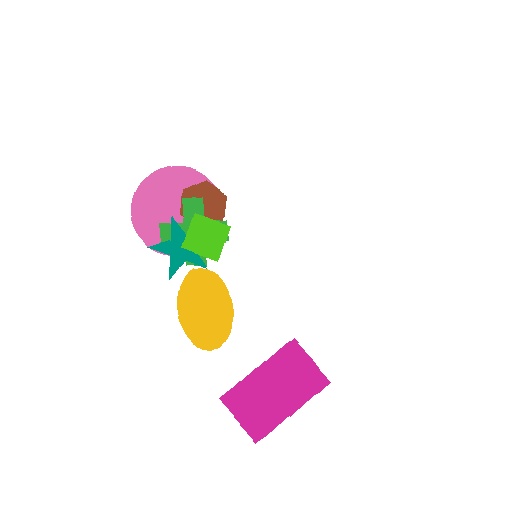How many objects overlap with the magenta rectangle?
0 objects overlap with the magenta rectangle.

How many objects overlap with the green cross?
4 objects overlap with the green cross.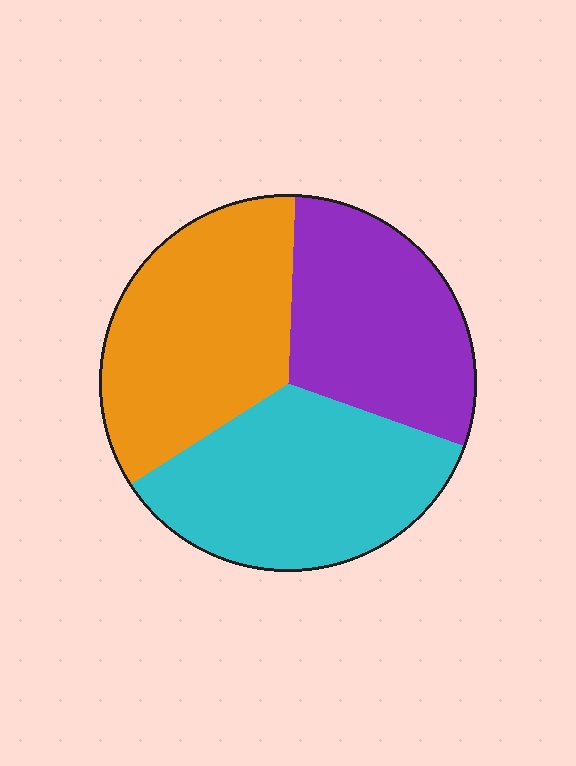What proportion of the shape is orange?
Orange takes up about one third (1/3) of the shape.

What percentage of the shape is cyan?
Cyan takes up between a quarter and a half of the shape.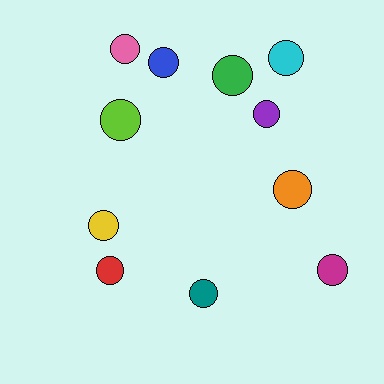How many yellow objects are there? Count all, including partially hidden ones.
There is 1 yellow object.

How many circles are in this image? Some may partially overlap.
There are 11 circles.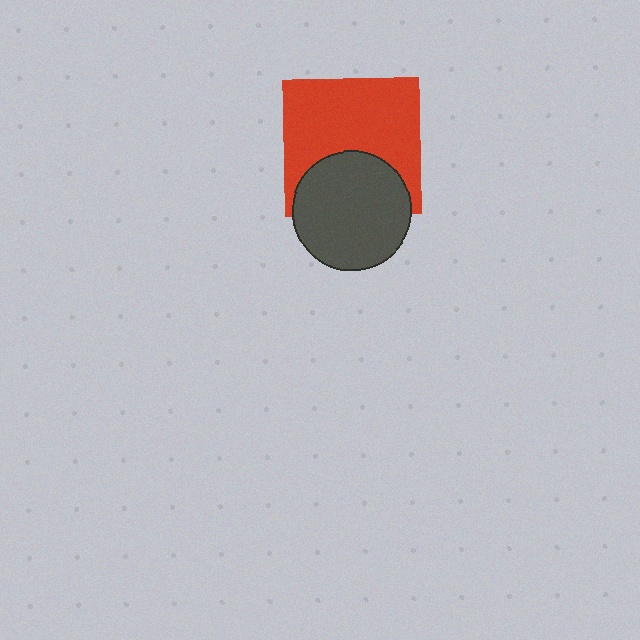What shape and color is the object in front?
The object in front is a dark gray circle.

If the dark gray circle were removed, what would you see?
You would see the complete red square.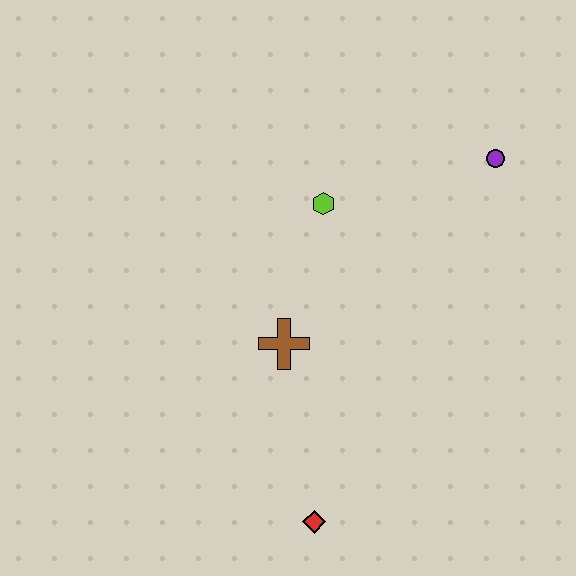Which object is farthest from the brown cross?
The purple circle is farthest from the brown cross.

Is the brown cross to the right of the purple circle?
No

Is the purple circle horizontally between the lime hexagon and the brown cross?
No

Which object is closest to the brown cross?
The lime hexagon is closest to the brown cross.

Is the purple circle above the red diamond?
Yes